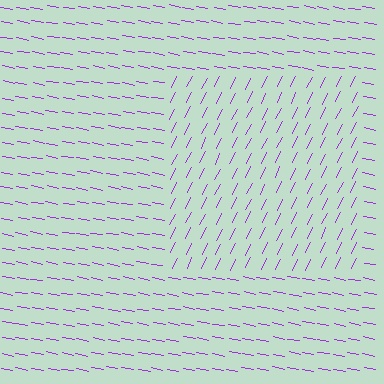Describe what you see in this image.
The image is filled with small purple line segments. A rectangle region in the image has lines oriented differently from the surrounding lines, creating a visible texture boundary.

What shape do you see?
I see a rectangle.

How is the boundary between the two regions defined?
The boundary is defined purely by a change in line orientation (approximately 74 degrees difference). All lines are the same color and thickness.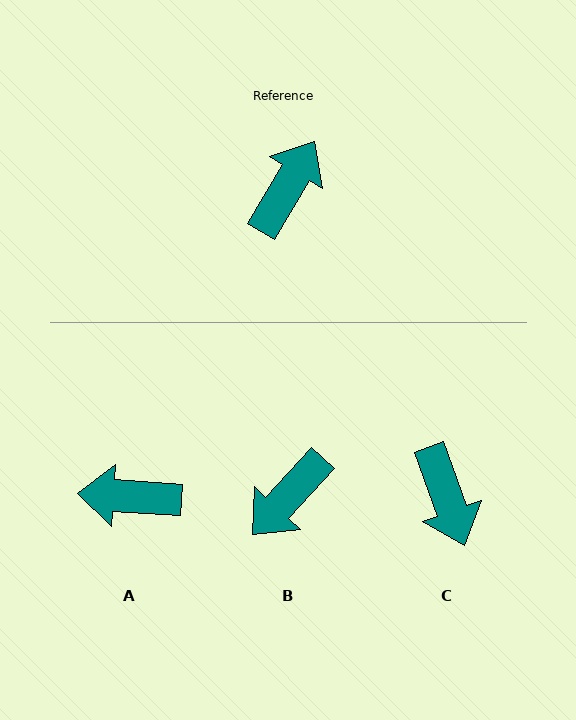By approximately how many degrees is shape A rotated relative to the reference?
Approximately 117 degrees counter-clockwise.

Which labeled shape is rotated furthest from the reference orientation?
B, about 168 degrees away.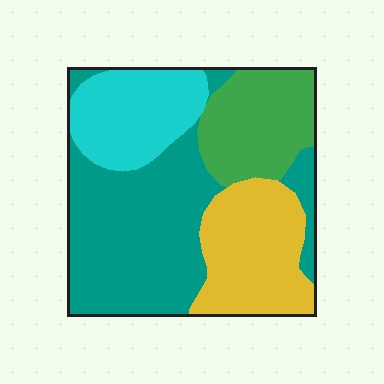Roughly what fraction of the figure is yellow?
Yellow takes up less than a quarter of the figure.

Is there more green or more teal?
Teal.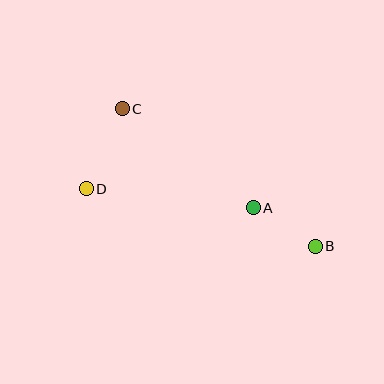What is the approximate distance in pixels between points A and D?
The distance between A and D is approximately 168 pixels.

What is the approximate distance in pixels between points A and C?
The distance between A and C is approximately 164 pixels.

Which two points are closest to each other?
Points A and B are closest to each other.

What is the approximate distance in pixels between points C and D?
The distance between C and D is approximately 88 pixels.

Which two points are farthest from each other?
Points B and C are farthest from each other.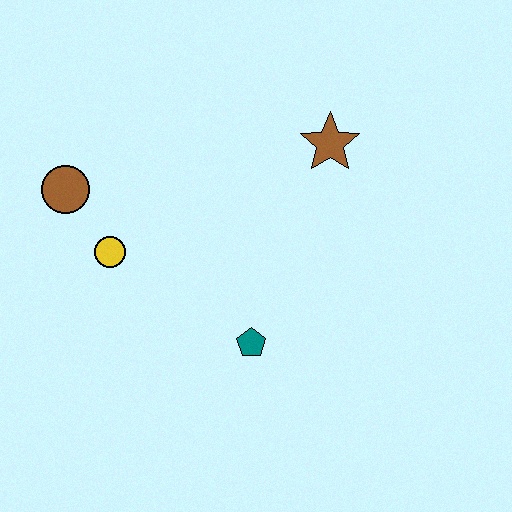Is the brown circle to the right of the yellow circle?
No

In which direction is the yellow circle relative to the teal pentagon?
The yellow circle is to the left of the teal pentagon.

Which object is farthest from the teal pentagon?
The brown circle is farthest from the teal pentagon.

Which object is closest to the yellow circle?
The brown circle is closest to the yellow circle.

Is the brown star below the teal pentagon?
No